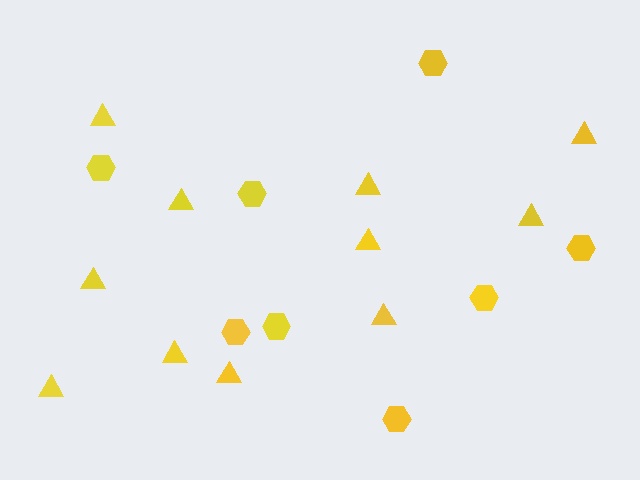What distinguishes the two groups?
There are 2 groups: one group of hexagons (8) and one group of triangles (11).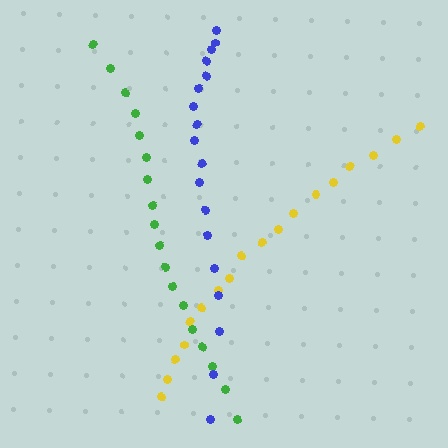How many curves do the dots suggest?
There are 3 distinct paths.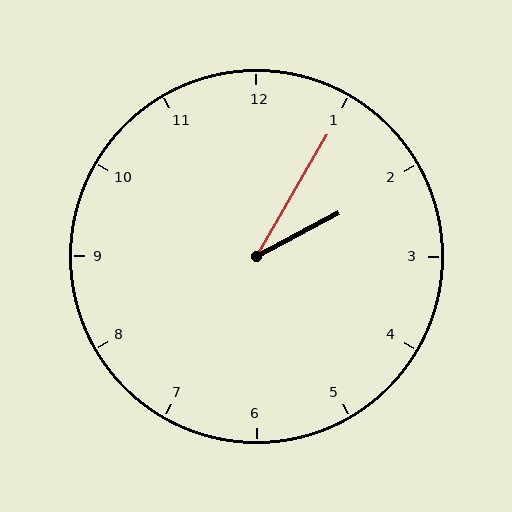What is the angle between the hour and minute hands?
Approximately 32 degrees.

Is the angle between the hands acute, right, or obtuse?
It is acute.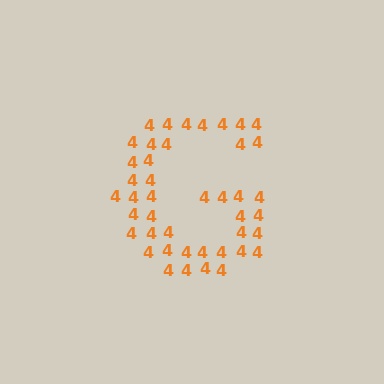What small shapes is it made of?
It is made of small digit 4's.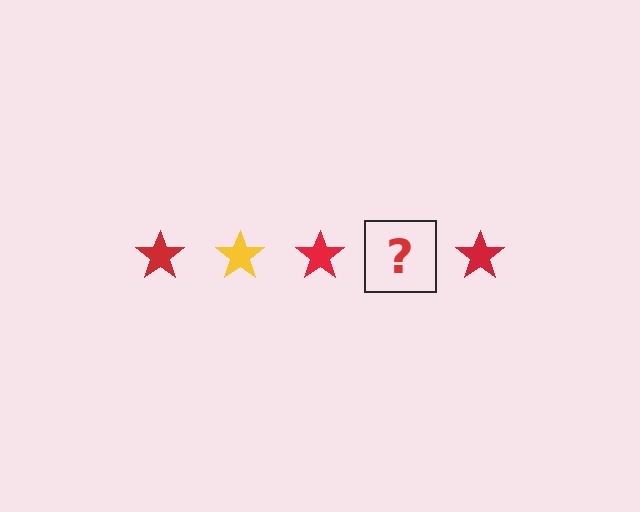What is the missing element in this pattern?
The missing element is a yellow star.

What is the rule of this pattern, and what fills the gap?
The rule is that the pattern cycles through red, yellow stars. The gap should be filled with a yellow star.